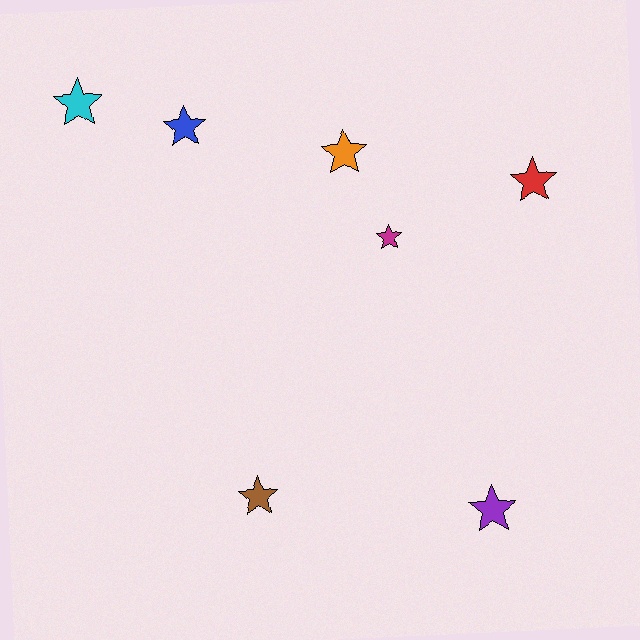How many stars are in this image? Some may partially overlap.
There are 7 stars.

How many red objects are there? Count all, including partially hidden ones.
There is 1 red object.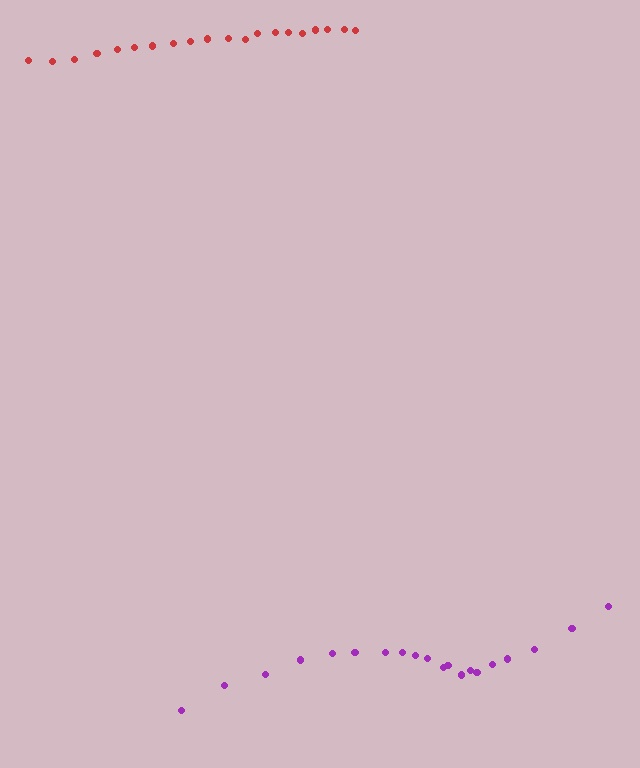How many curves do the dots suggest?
There are 2 distinct paths.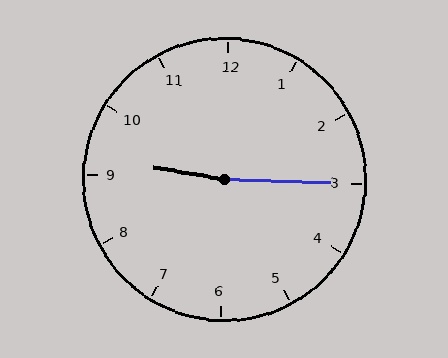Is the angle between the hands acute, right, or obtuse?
It is obtuse.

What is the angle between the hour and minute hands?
Approximately 172 degrees.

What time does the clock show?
9:15.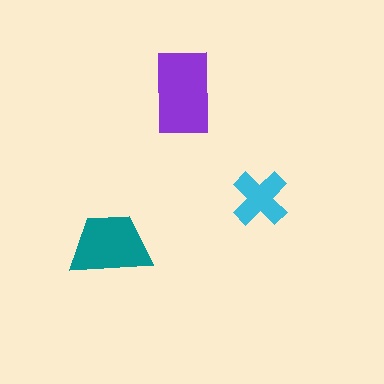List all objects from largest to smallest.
The purple rectangle, the teal trapezoid, the cyan cross.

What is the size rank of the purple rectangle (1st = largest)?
1st.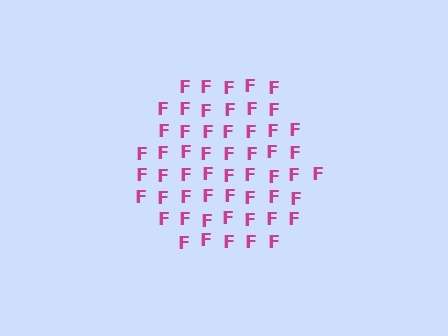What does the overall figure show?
The overall figure shows a hexagon.